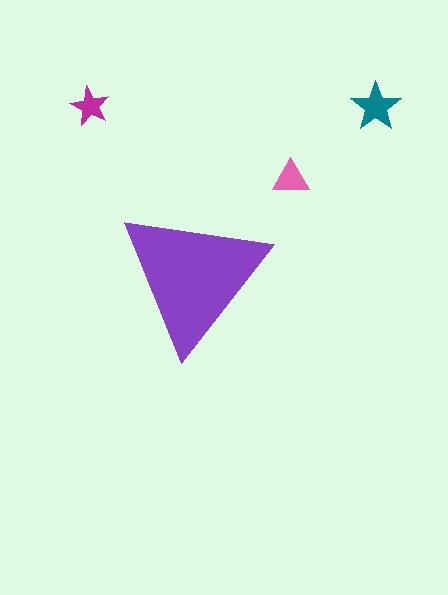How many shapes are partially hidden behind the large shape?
0 shapes are partially hidden.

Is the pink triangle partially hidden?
No, the pink triangle is fully visible.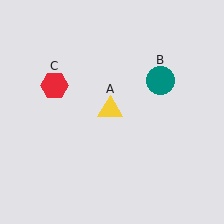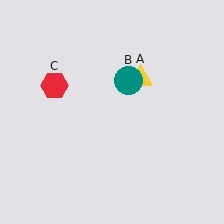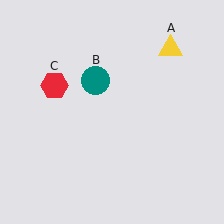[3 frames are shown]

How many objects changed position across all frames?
2 objects changed position: yellow triangle (object A), teal circle (object B).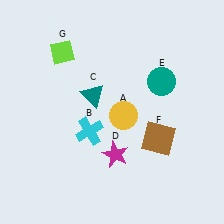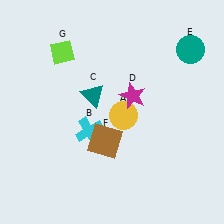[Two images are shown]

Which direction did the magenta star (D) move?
The magenta star (D) moved up.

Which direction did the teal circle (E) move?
The teal circle (E) moved up.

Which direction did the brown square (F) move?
The brown square (F) moved left.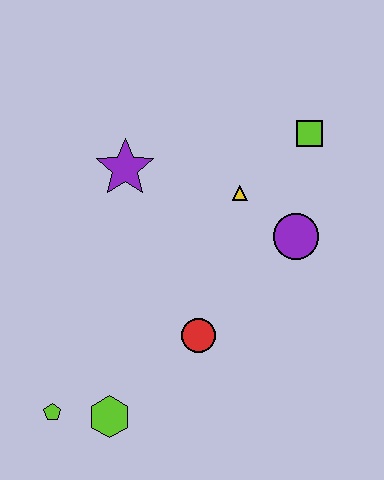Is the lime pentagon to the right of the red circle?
No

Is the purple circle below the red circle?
No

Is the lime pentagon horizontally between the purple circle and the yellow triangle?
No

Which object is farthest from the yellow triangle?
The lime pentagon is farthest from the yellow triangle.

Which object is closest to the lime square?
The yellow triangle is closest to the lime square.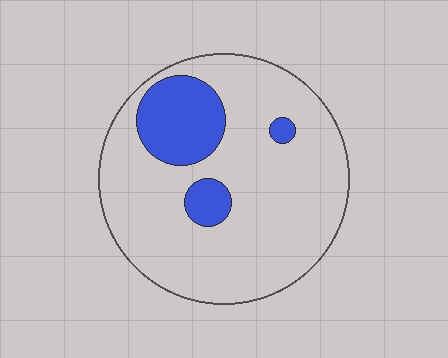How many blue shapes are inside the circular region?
3.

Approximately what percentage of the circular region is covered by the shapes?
Approximately 20%.